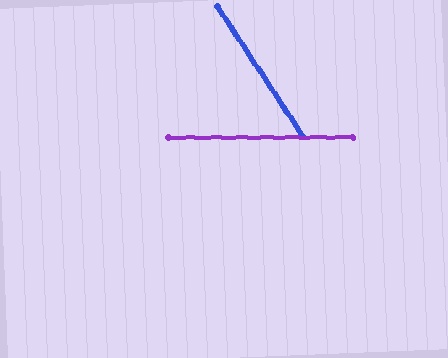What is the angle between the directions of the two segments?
Approximately 57 degrees.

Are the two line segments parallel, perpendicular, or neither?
Neither parallel nor perpendicular — they differ by about 57°.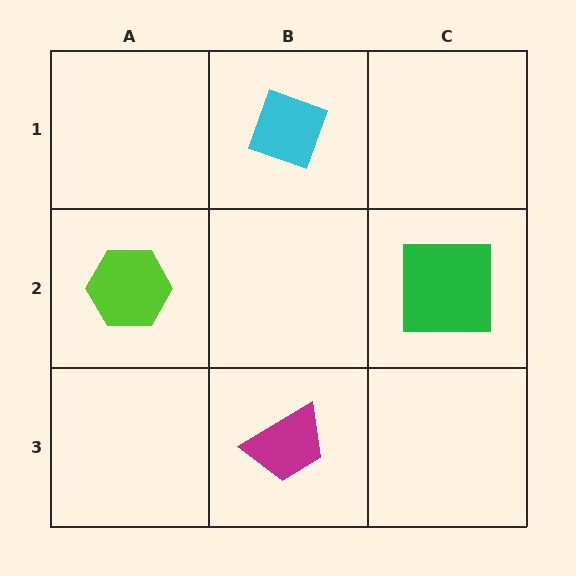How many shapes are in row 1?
1 shape.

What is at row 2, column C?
A green square.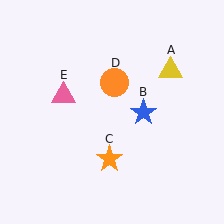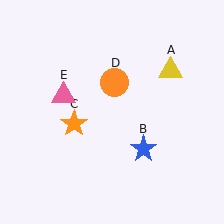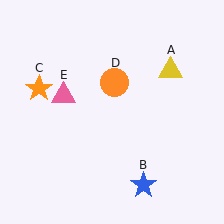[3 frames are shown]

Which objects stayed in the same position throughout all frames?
Yellow triangle (object A) and orange circle (object D) and pink triangle (object E) remained stationary.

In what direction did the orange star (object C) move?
The orange star (object C) moved up and to the left.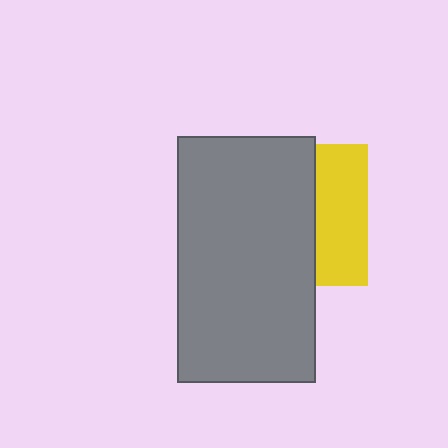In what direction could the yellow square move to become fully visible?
The yellow square could move right. That would shift it out from behind the gray rectangle entirely.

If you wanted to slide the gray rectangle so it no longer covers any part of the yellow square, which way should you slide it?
Slide it left — that is the most direct way to separate the two shapes.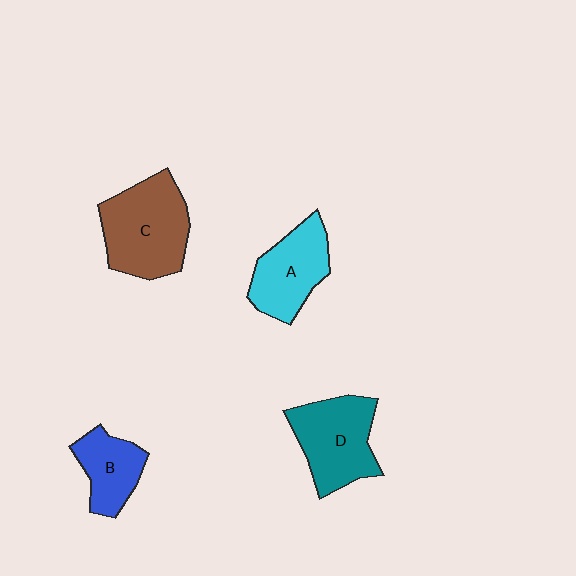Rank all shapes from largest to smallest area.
From largest to smallest: C (brown), D (teal), A (cyan), B (blue).